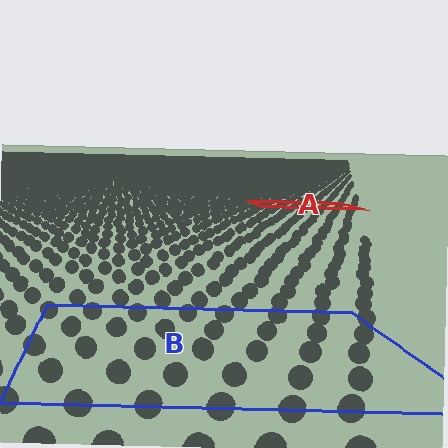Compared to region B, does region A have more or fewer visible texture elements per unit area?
Region A has more texture elements per unit area — they are packed more densely because it is farther away.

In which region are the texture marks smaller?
The texture marks are smaller in region A, because it is farther away.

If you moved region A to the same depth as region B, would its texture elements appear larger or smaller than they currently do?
They would appear larger. At a closer depth, the same texture elements are projected at a bigger on-screen size.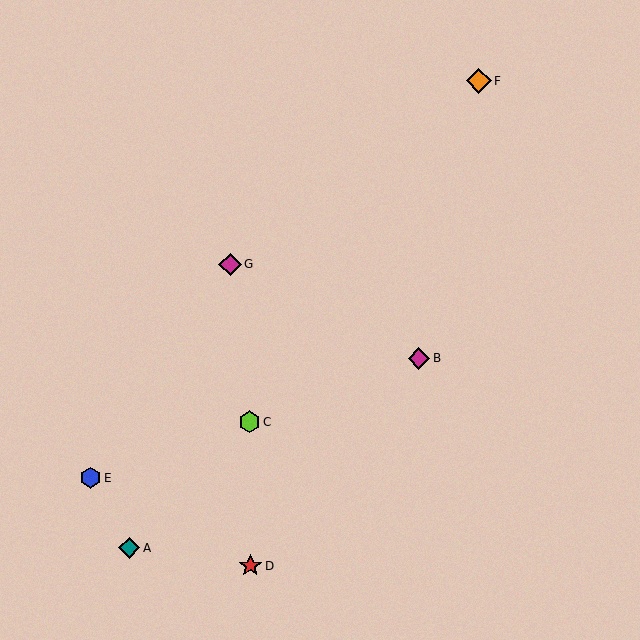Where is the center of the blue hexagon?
The center of the blue hexagon is at (90, 478).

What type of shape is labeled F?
Shape F is an orange diamond.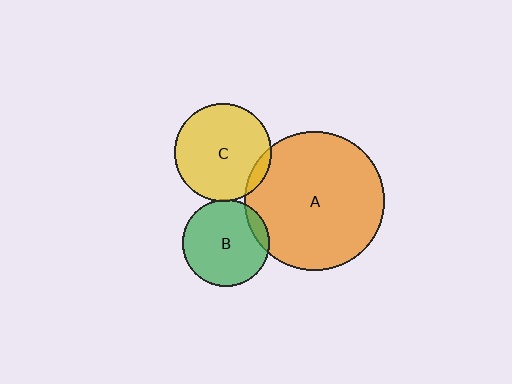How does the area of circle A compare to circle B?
Approximately 2.5 times.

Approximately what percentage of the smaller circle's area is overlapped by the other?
Approximately 10%.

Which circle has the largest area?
Circle A (orange).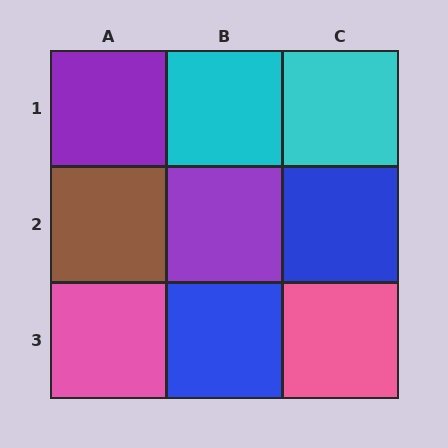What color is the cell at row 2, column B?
Purple.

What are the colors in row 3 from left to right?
Pink, blue, pink.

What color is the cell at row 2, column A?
Brown.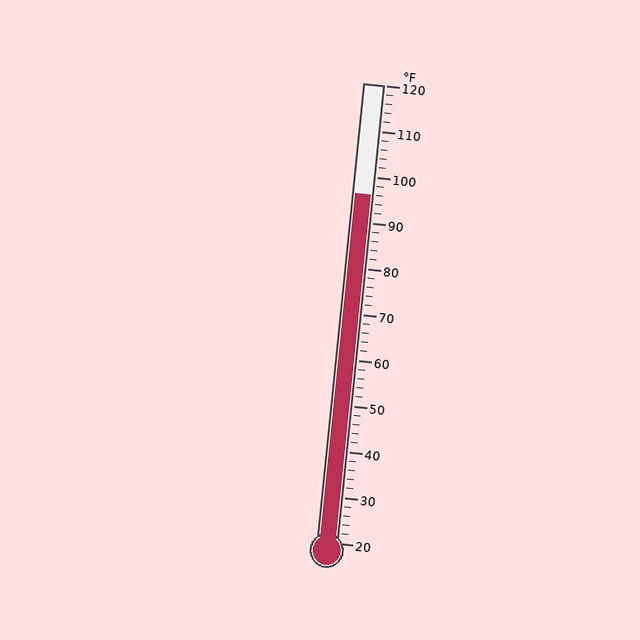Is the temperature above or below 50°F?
The temperature is above 50°F.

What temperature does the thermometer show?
The thermometer shows approximately 96°F.